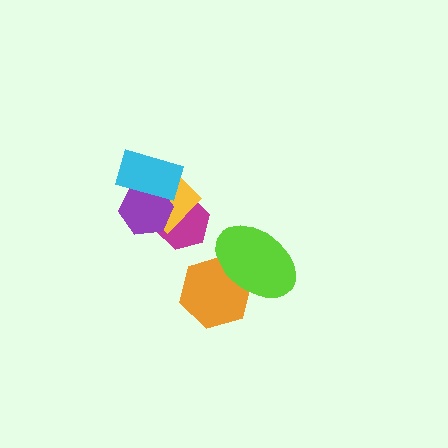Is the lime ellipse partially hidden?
No, no other shape covers it.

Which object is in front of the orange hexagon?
The lime ellipse is in front of the orange hexagon.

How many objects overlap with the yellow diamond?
3 objects overlap with the yellow diamond.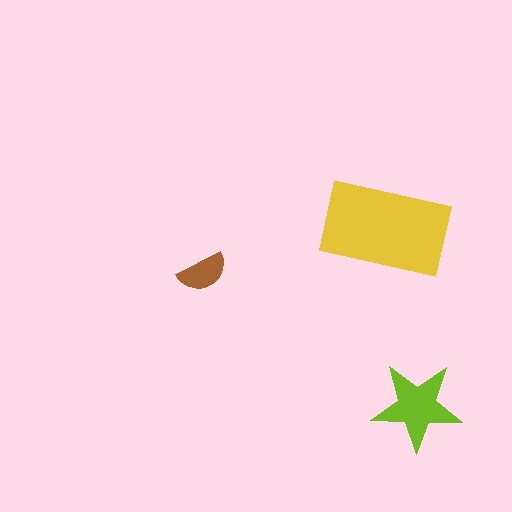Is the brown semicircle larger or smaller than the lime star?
Smaller.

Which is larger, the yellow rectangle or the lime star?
The yellow rectangle.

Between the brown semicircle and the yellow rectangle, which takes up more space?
The yellow rectangle.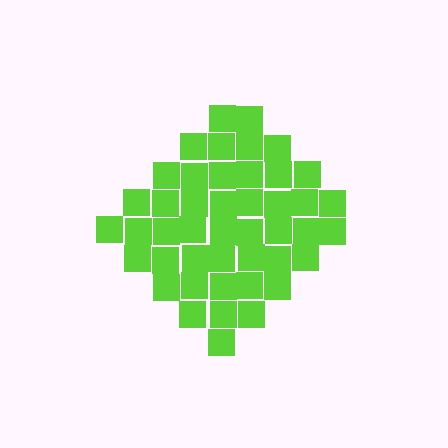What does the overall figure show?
The overall figure shows a diamond.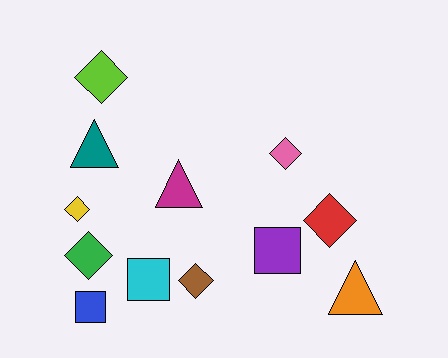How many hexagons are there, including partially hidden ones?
There are no hexagons.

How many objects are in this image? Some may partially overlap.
There are 12 objects.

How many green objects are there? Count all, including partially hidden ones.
There is 1 green object.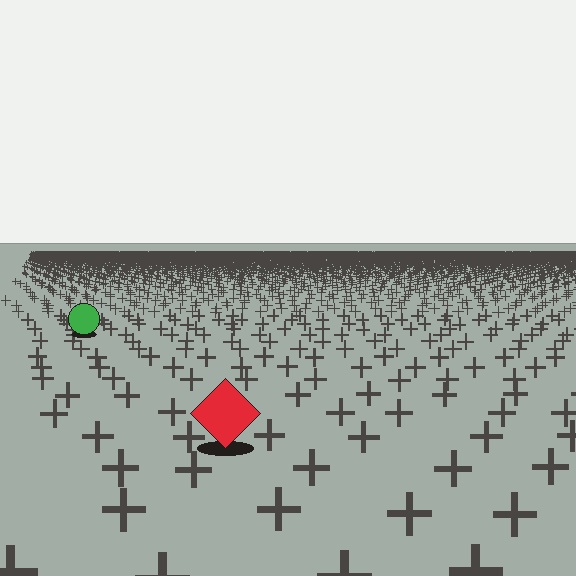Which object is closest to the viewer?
The red diamond is closest. The texture marks near it are larger and more spread out.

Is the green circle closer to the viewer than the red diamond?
No. The red diamond is closer — you can tell from the texture gradient: the ground texture is coarser near it.